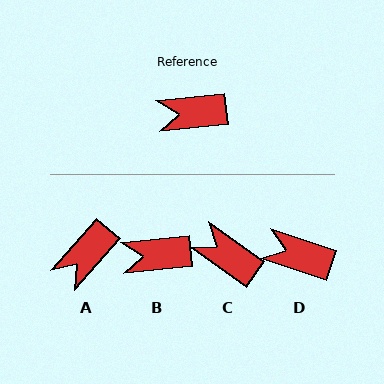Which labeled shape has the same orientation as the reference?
B.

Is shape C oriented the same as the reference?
No, it is off by about 42 degrees.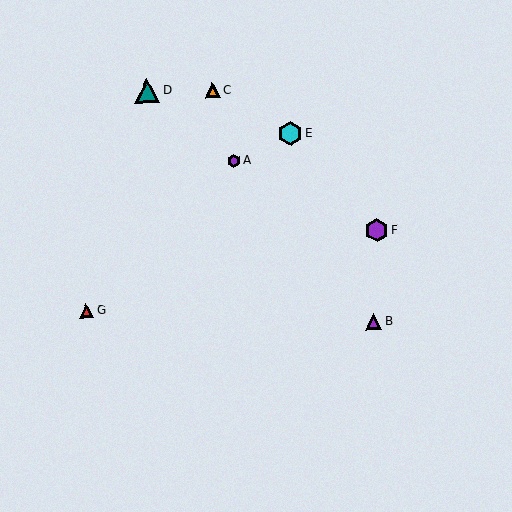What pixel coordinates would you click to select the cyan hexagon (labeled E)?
Click at (290, 133) to select the cyan hexagon E.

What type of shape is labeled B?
Shape B is a purple triangle.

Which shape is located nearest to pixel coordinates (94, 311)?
The red triangle (labeled G) at (86, 311) is nearest to that location.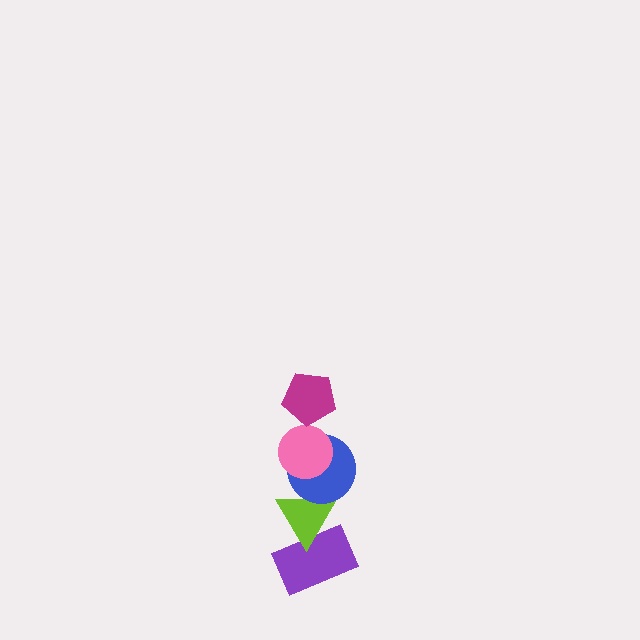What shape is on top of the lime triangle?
The blue circle is on top of the lime triangle.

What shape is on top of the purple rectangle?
The lime triangle is on top of the purple rectangle.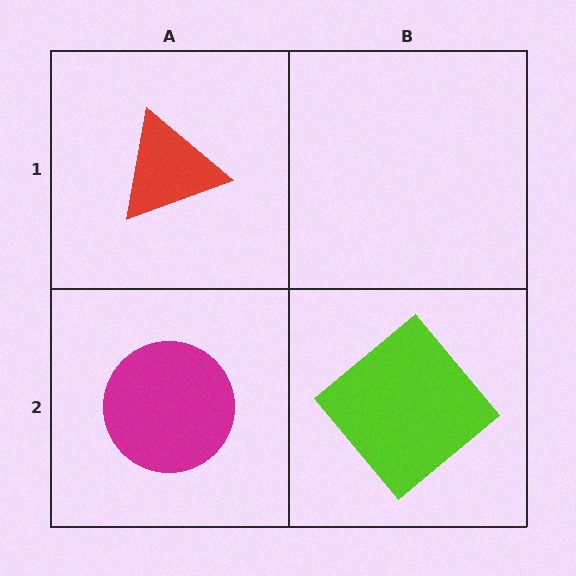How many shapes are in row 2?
2 shapes.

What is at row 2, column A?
A magenta circle.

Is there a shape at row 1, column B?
No, that cell is empty.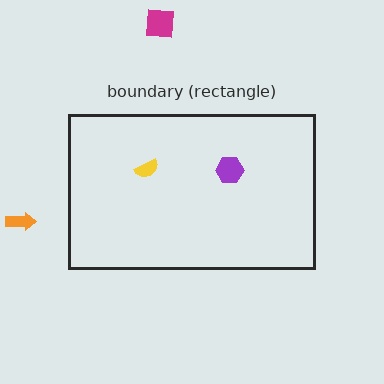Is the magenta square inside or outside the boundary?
Outside.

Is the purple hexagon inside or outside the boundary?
Inside.